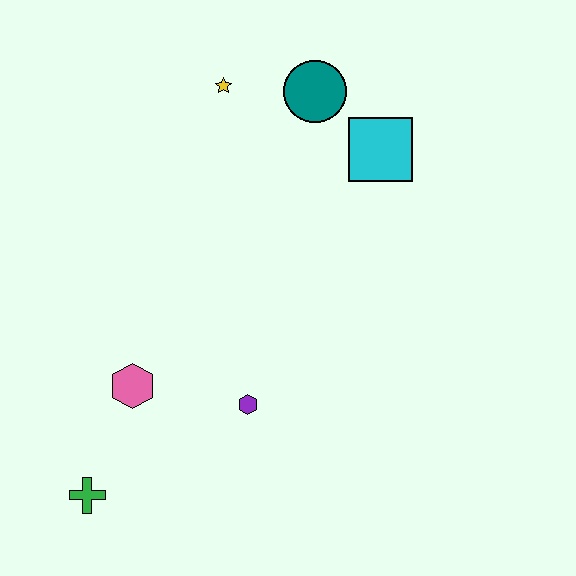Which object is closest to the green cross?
The pink hexagon is closest to the green cross.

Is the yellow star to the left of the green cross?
No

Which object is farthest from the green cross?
The teal circle is farthest from the green cross.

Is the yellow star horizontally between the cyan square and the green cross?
Yes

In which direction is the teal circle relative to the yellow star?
The teal circle is to the right of the yellow star.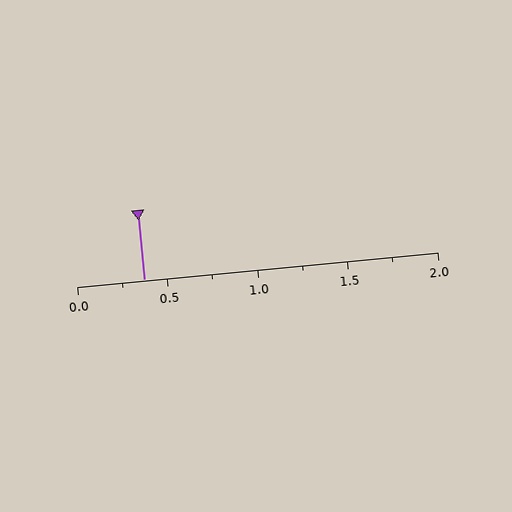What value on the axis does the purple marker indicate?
The marker indicates approximately 0.38.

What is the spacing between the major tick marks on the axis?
The major ticks are spaced 0.5 apart.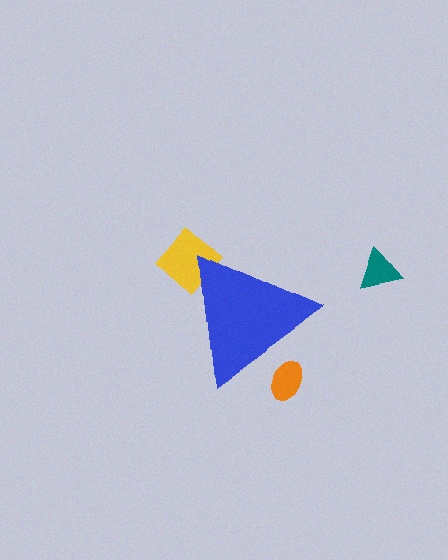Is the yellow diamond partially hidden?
Yes, the yellow diamond is partially hidden behind the blue triangle.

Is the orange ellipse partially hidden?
Yes, the orange ellipse is partially hidden behind the blue triangle.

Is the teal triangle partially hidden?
No, the teal triangle is fully visible.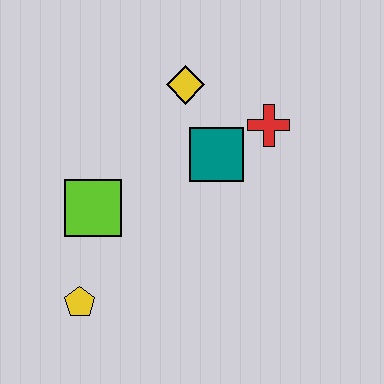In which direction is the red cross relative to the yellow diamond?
The red cross is to the right of the yellow diamond.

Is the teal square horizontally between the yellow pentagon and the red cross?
Yes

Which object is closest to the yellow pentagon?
The lime square is closest to the yellow pentagon.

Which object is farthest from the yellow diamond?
The yellow pentagon is farthest from the yellow diamond.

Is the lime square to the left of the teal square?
Yes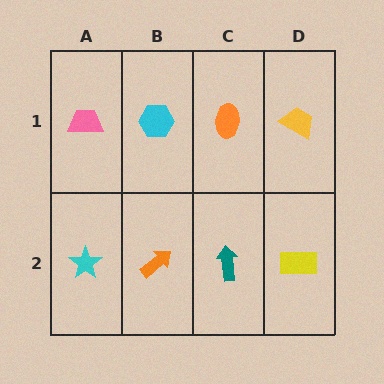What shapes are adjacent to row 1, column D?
A yellow rectangle (row 2, column D), an orange ellipse (row 1, column C).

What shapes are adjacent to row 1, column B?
An orange arrow (row 2, column B), a pink trapezoid (row 1, column A), an orange ellipse (row 1, column C).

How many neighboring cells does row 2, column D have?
2.